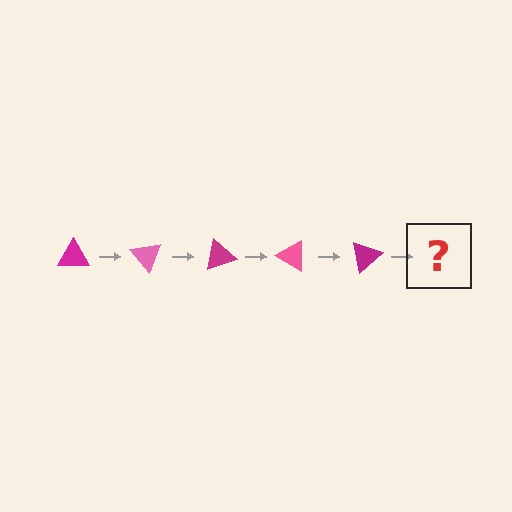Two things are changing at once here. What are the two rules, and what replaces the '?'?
The two rules are that it rotates 50 degrees each step and the color cycles through magenta and pink. The '?' should be a pink triangle, rotated 250 degrees from the start.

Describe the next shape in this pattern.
It should be a pink triangle, rotated 250 degrees from the start.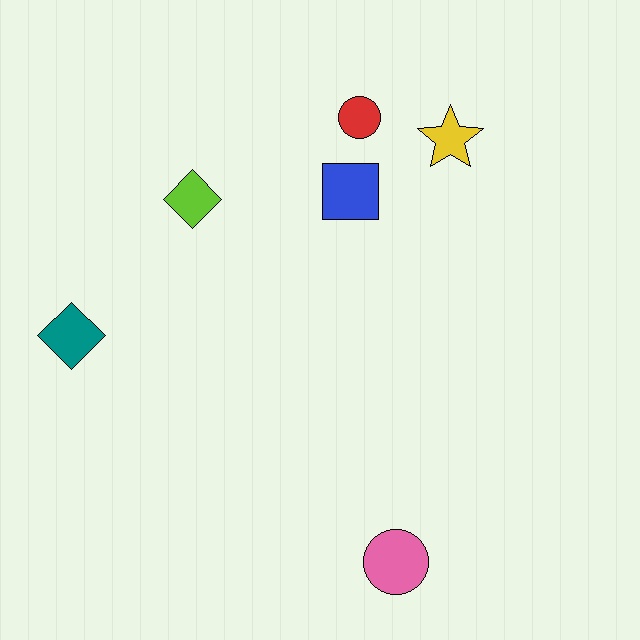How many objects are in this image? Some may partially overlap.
There are 6 objects.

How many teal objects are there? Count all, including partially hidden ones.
There is 1 teal object.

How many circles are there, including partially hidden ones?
There are 2 circles.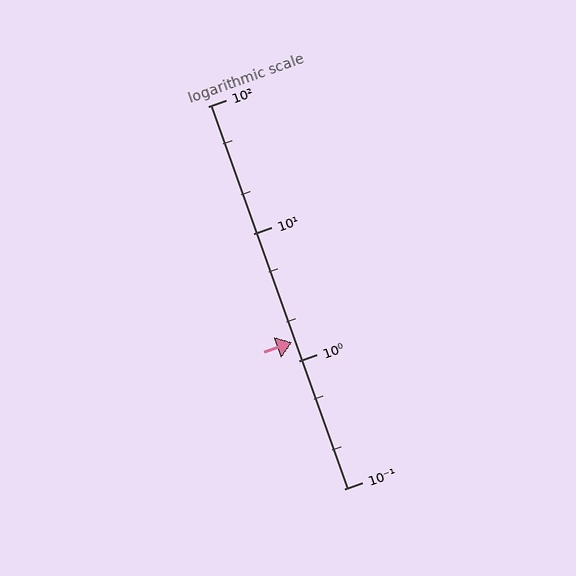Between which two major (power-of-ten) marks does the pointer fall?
The pointer is between 1 and 10.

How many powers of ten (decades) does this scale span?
The scale spans 3 decades, from 0.1 to 100.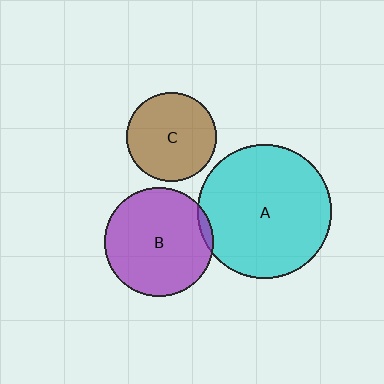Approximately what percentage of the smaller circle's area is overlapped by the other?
Approximately 5%.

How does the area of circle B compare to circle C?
Approximately 1.5 times.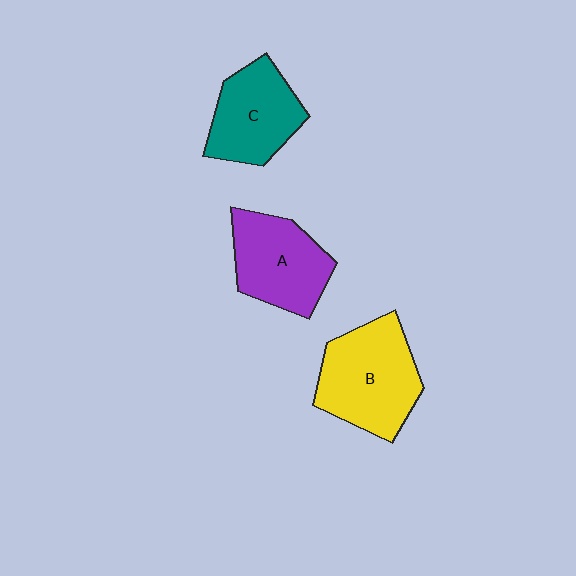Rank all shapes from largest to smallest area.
From largest to smallest: B (yellow), A (purple), C (teal).